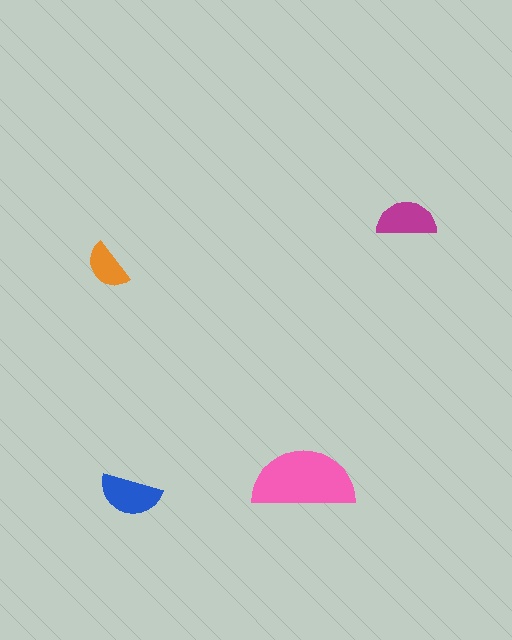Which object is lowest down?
The blue semicircle is bottommost.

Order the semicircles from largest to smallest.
the pink one, the blue one, the magenta one, the orange one.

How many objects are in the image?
There are 4 objects in the image.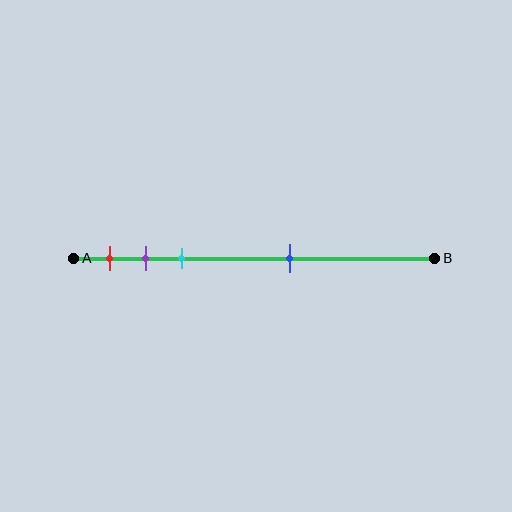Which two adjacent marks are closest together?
The purple and cyan marks are the closest adjacent pair.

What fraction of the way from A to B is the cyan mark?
The cyan mark is approximately 30% (0.3) of the way from A to B.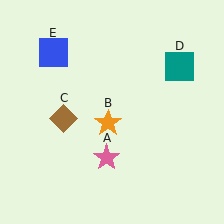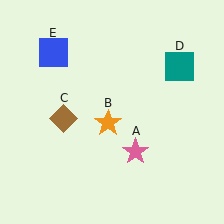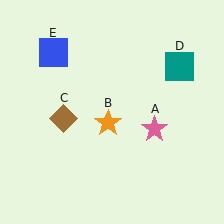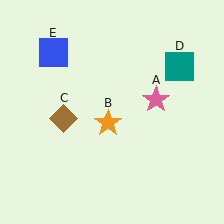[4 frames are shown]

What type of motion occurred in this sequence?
The pink star (object A) rotated counterclockwise around the center of the scene.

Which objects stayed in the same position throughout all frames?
Orange star (object B) and brown diamond (object C) and teal square (object D) and blue square (object E) remained stationary.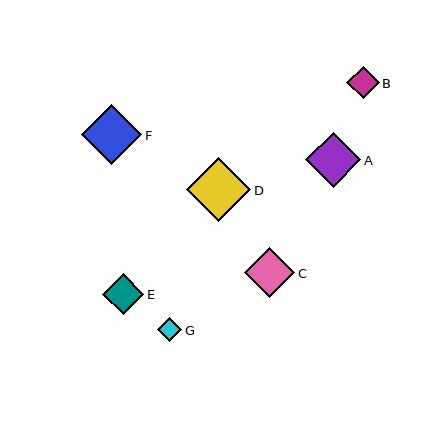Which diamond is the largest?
Diamond D is the largest with a size of approximately 64 pixels.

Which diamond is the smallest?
Diamond G is the smallest with a size of approximately 24 pixels.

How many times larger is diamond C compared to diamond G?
Diamond C is approximately 2.1 times the size of diamond G.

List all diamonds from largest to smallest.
From largest to smallest: D, F, A, C, E, B, G.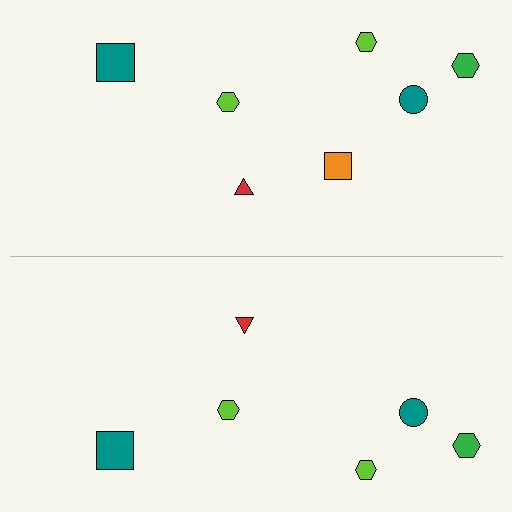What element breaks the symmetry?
A orange square is missing from the bottom side.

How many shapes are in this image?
There are 13 shapes in this image.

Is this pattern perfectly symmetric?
No, the pattern is not perfectly symmetric. A orange square is missing from the bottom side.